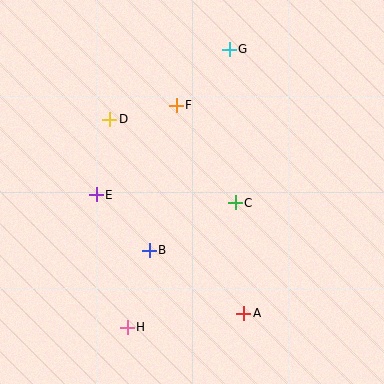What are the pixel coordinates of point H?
Point H is at (127, 327).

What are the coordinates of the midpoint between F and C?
The midpoint between F and C is at (206, 154).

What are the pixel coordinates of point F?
Point F is at (176, 105).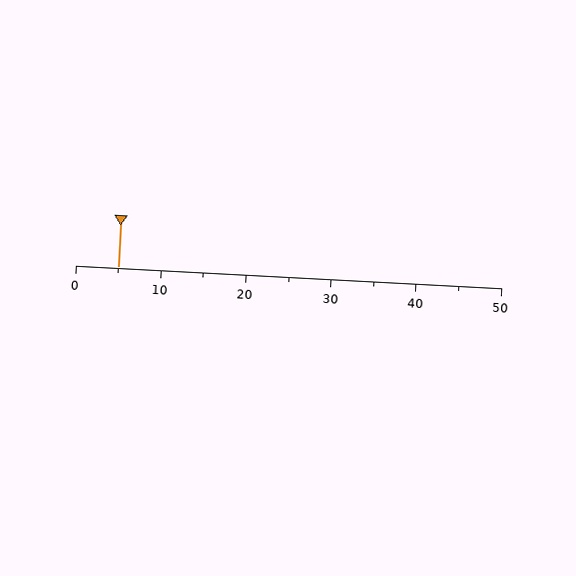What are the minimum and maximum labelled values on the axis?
The axis runs from 0 to 50.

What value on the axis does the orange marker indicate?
The marker indicates approximately 5.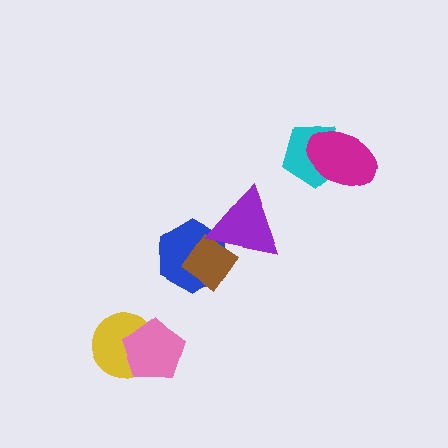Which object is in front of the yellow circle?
The pink pentagon is in front of the yellow circle.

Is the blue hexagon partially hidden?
Yes, it is partially covered by another shape.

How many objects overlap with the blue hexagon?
2 objects overlap with the blue hexagon.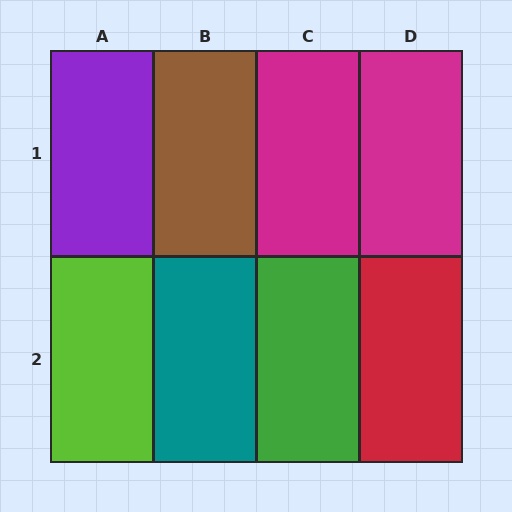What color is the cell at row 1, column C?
Magenta.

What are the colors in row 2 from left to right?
Lime, teal, green, red.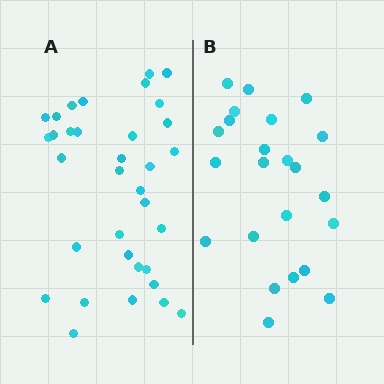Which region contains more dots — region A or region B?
Region A (the left region) has more dots.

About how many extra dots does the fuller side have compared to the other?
Region A has roughly 12 or so more dots than region B.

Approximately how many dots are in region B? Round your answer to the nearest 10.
About 20 dots. (The exact count is 23, which rounds to 20.)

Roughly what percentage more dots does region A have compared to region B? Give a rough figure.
About 50% more.